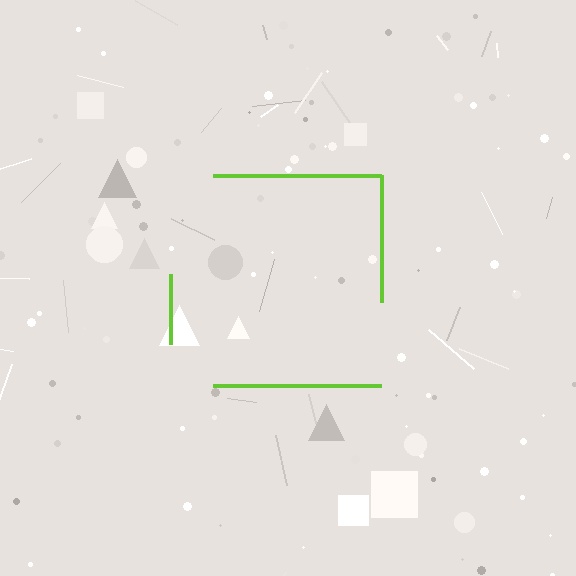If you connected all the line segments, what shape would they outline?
They would outline a square.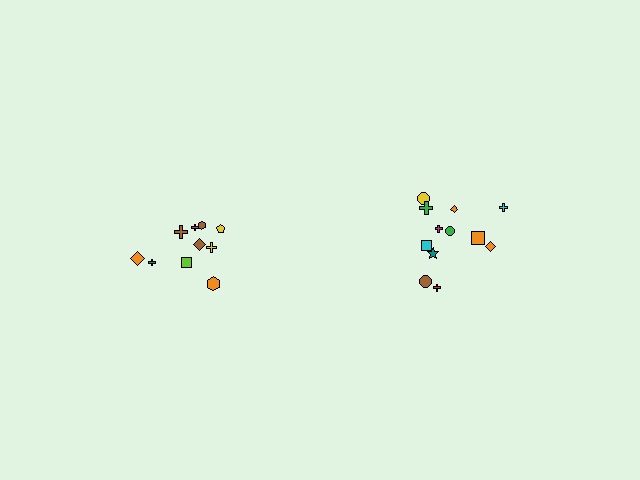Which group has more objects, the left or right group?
The right group.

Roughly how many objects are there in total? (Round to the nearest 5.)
Roughly 20 objects in total.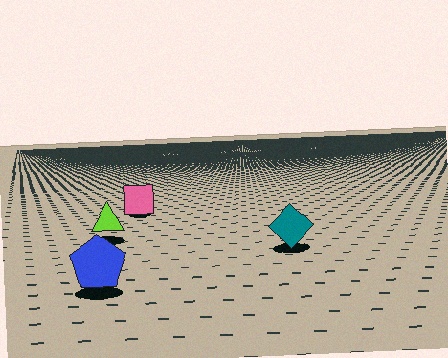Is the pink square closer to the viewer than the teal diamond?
No. The teal diamond is closer — you can tell from the texture gradient: the ground texture is coarser near it.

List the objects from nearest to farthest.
From nearest to farthest: the blue pentagon, the teal diamond, the lime triangle, the pink square.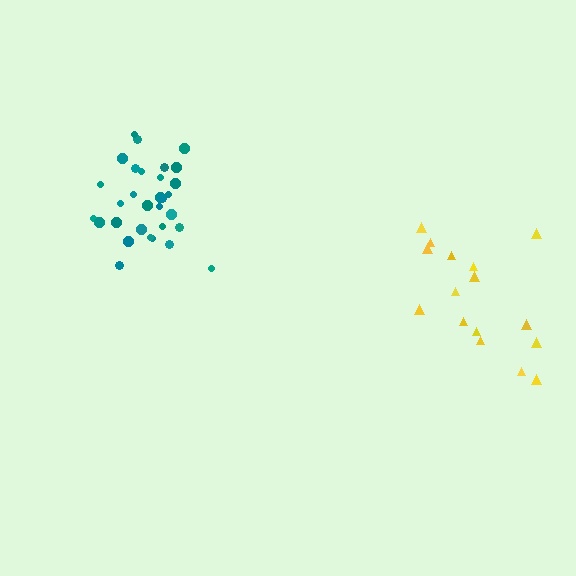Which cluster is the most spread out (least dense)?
Yellow.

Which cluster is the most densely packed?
Teal.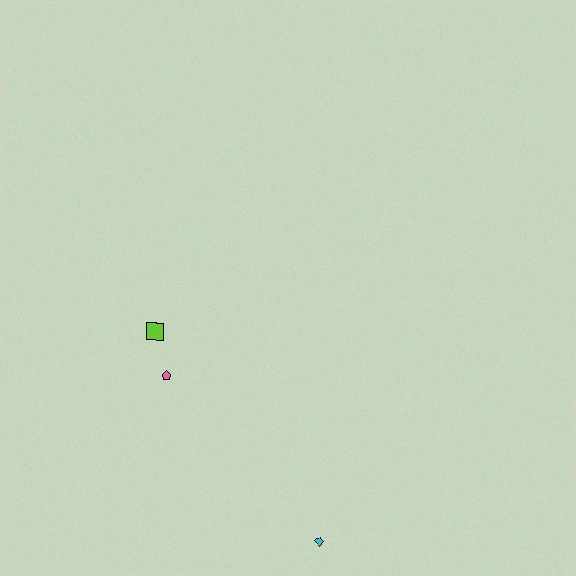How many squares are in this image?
There is 1 square.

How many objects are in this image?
There are 3 objects.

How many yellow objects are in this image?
There are no yellow objects.